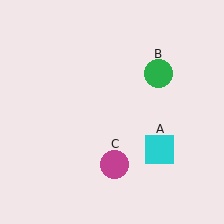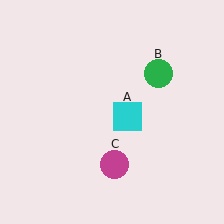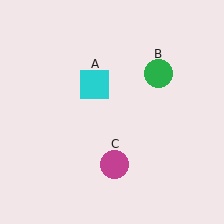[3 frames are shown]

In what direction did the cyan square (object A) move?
The cyan square (object A) moved up and to the left.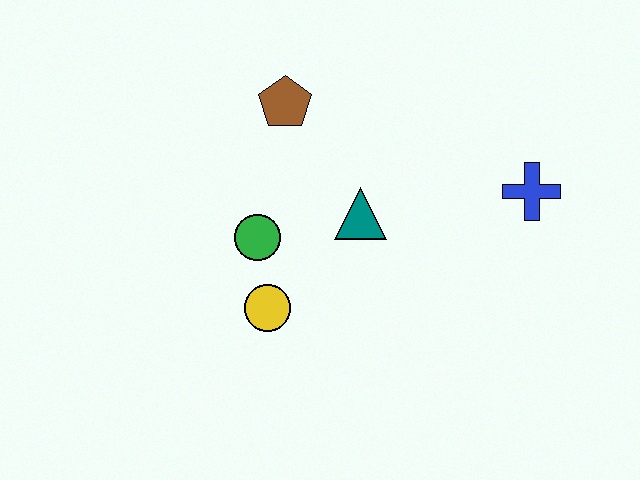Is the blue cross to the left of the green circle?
No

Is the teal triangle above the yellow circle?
Yes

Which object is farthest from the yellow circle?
The blue cross is farthest from the yellow circle.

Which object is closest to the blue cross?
The teal triangle is closest to the blue cross.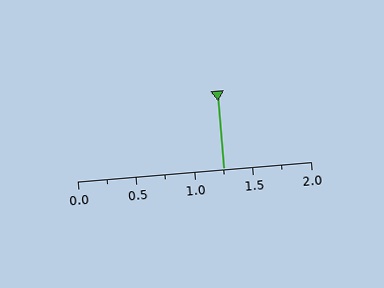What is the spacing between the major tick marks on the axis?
The major ticks are spaced 0.5 apart.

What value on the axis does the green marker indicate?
The marker indicates approximately 1.25.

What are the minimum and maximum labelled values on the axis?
The axis runs from 0.0 to 2.0.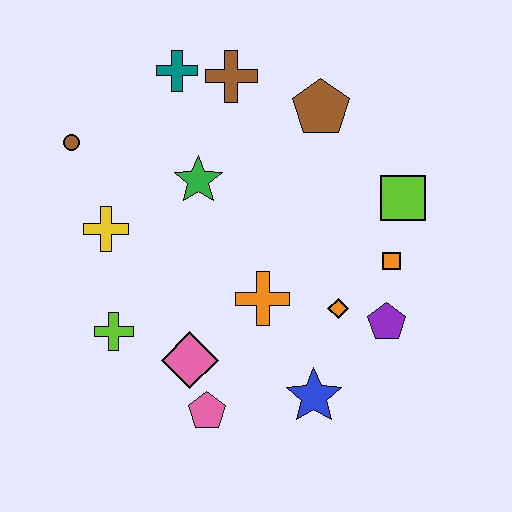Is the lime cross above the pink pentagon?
Yes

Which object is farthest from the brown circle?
The purple pentagon is farthest from the brown circle.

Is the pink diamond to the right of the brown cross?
No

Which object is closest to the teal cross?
The brown cross is closest to the teal cross.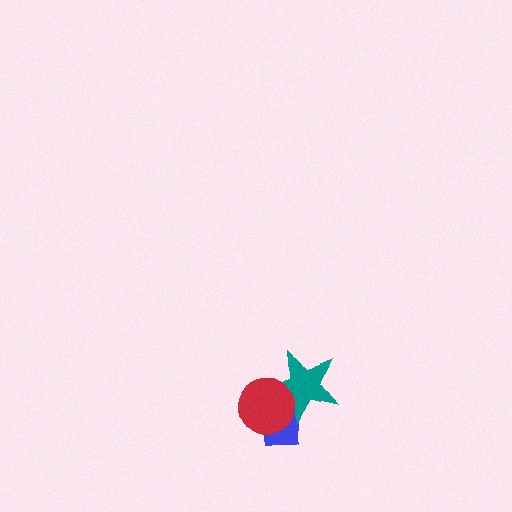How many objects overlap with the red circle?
2 objects overlap with the red circle.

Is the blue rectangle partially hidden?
Yes, it is partially covered by another shape.